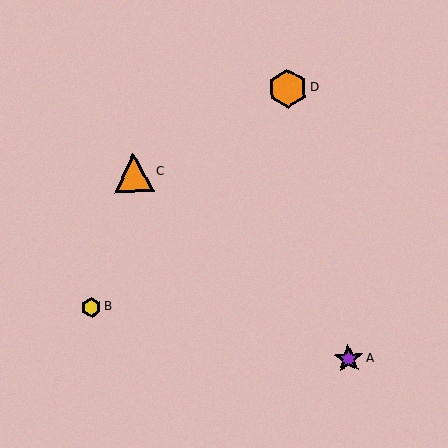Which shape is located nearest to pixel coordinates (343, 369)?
The purple star (labeled A) at (349, 359) is nearest to that location.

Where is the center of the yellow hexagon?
The center of the yellow hexagon is at (91, 307).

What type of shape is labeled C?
Shape C is an orange triangle.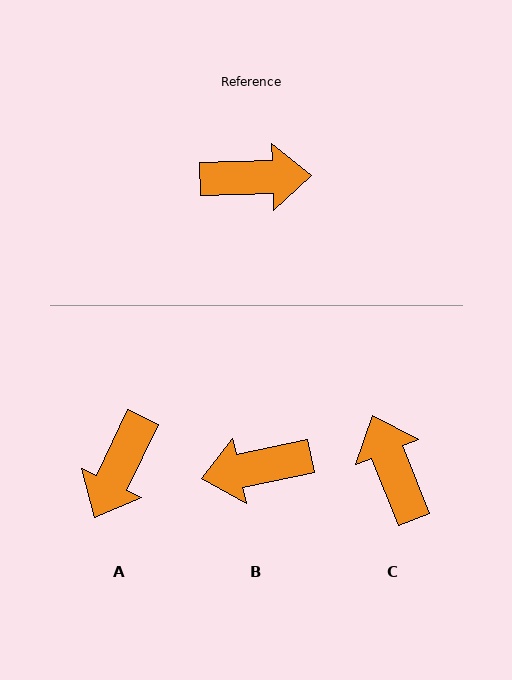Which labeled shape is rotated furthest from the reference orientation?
B, about 170 degrees away.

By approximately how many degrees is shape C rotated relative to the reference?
Approximately 110 degrees counter-clockwise.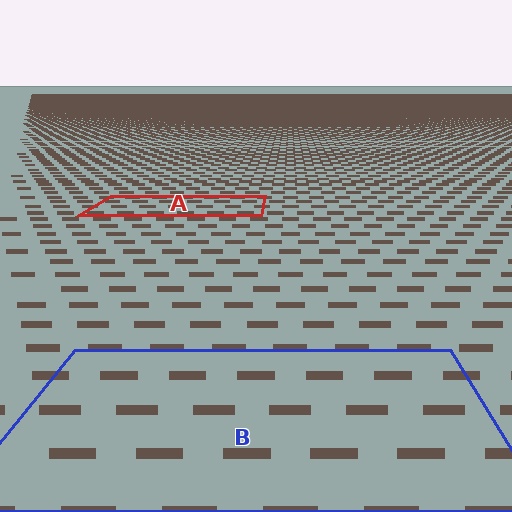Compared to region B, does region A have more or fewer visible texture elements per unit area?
Region A has more texture elements per unit area — they are packed more densely because it is farther away.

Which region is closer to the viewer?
Region B is closer. The texture elements there are larger and more spread out.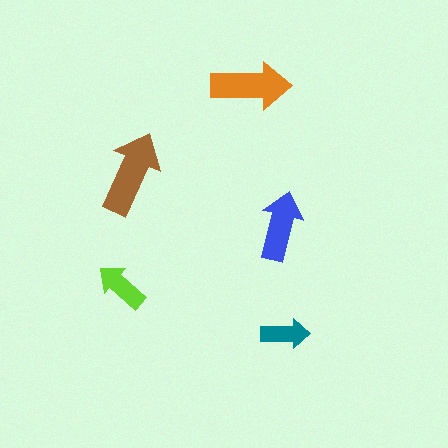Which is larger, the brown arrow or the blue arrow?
The brown one.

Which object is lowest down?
The teal arrow is bottommost.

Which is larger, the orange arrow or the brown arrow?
The brown one.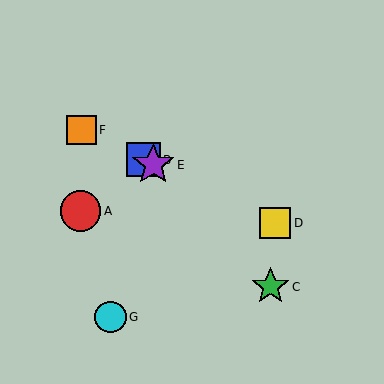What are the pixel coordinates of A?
Object A is at (81, 211).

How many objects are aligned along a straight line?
4 objects (B, D, E, F) are aligned along a straight line.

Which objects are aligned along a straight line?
Objects B, D, E, F are aligned along a straight line.